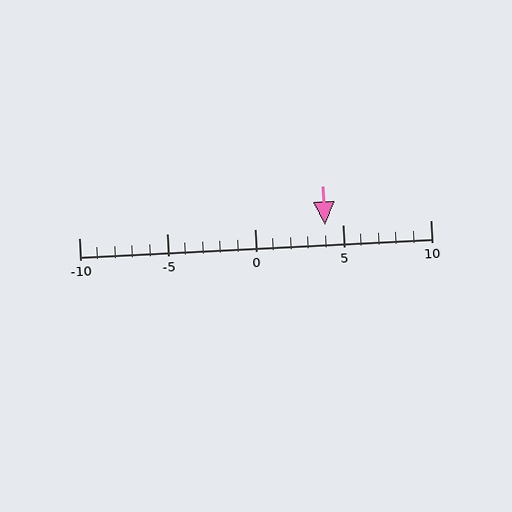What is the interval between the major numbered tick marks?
The major tick marks are spaced 5 units apart.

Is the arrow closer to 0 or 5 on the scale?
The arrow is closer to 5.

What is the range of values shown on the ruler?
The ruler shows values from -10 to 10.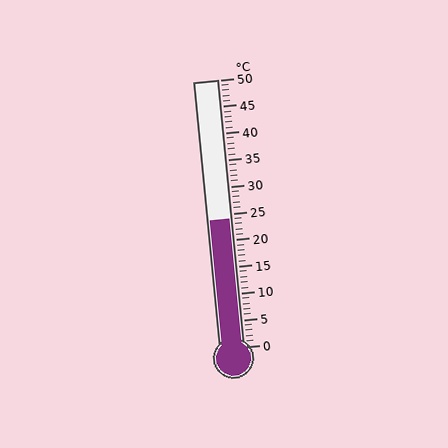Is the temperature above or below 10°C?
The temperature is above 10°C.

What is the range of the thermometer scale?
The thermometer scale ranges from 0°C to 50°C.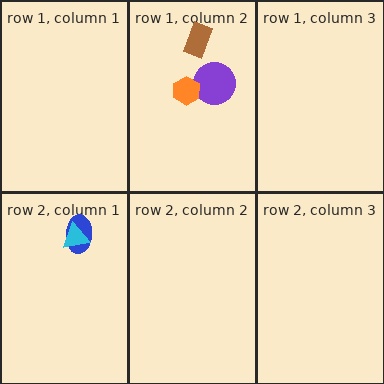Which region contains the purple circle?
The row 1, column 2 region.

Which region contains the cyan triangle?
The row 2, column 1 region.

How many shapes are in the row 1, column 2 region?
3.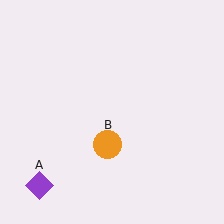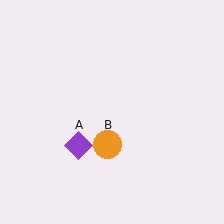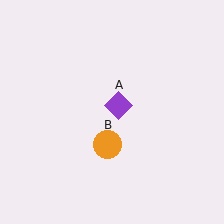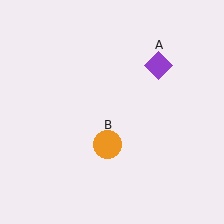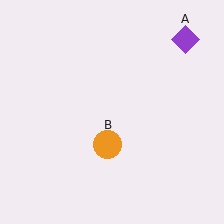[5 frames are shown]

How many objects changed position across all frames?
1 object changed position: purple diamond (object A).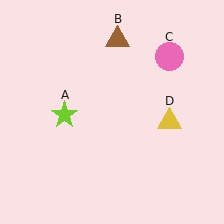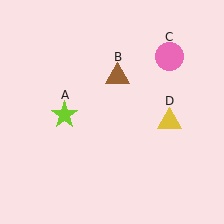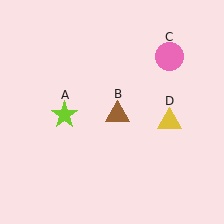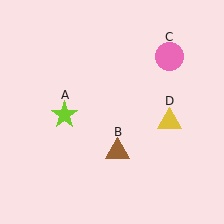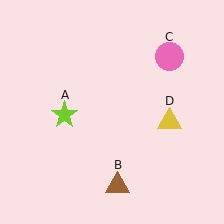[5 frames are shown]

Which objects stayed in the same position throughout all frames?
Lime star (object A) and pink circle (object C) and yellow triangle (object D) remained stationary.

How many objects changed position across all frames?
1 object changed position: brown triangle (object B).